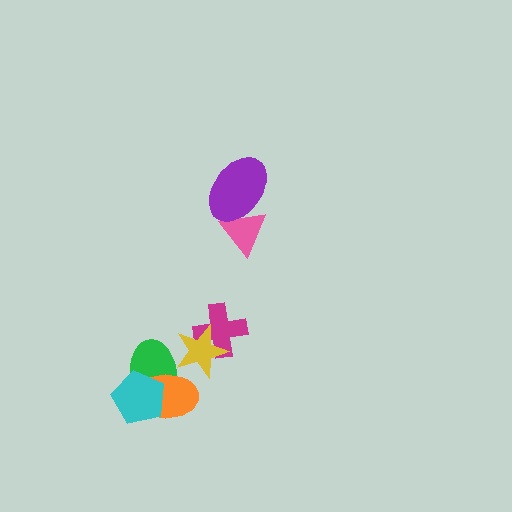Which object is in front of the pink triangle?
The purple ellipse is in front of the pink triangle.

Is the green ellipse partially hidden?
Yes, it is partially covered by another shape.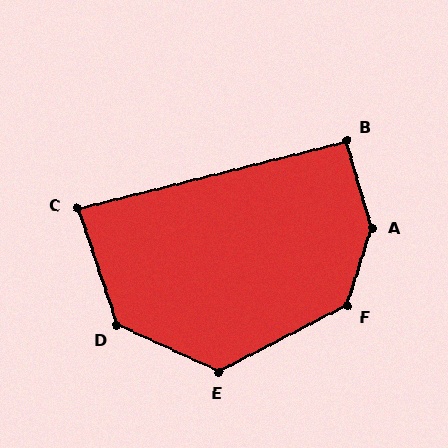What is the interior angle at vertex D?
Approximately 133 degrees (obtuse).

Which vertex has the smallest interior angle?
C, at approximately 85 degrees.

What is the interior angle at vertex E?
Approximately 128 degrees (obtuse).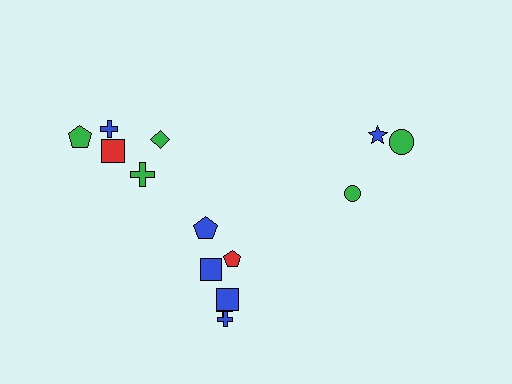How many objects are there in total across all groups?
There are 14 objects.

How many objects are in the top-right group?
There are 3 objects.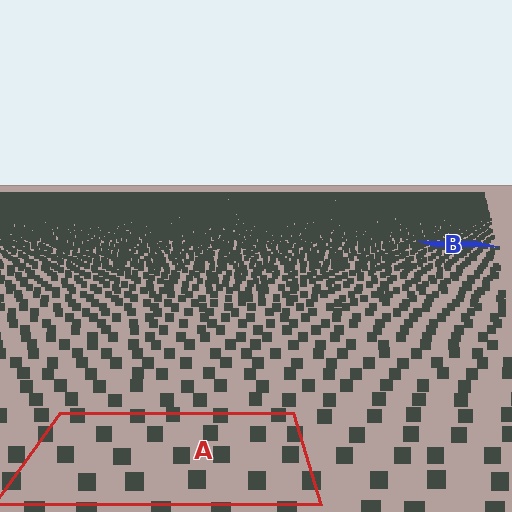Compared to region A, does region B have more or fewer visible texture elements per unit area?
Region B has more texture elements per unit area — they are packed more densely because it is farther away.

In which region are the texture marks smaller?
The texture marks are smaller in region B, because it is farther away.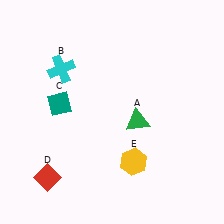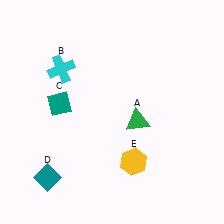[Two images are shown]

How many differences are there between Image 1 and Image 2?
There is 1 difference between the two images.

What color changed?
The diamond (D) changed from red in Image 1 to teal in Image 2.